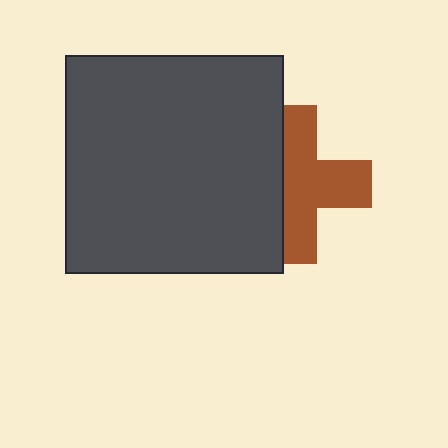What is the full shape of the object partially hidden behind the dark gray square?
The partially hidden object is a brown cross.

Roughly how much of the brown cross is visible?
About half of it is visible (roughly 61%).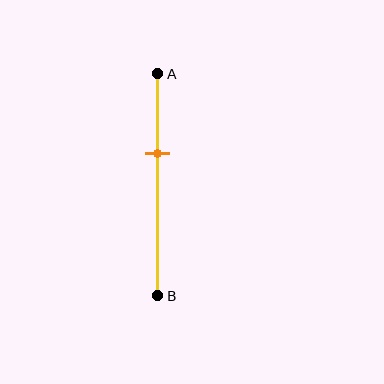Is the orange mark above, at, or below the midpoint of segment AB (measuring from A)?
The orange mark is above the midpoint of segment AB.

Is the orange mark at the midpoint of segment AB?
No, the mark is at about 35% from A, not at the 50% midpoint.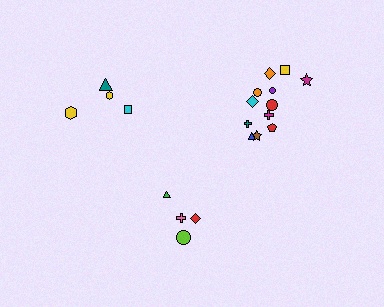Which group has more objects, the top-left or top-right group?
The top-right group.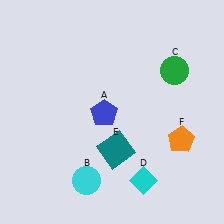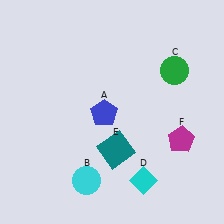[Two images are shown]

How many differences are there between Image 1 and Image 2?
There is 1 difference between the two images.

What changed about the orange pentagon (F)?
In Image 1, F is orange. In Image 2, it changed to magenta.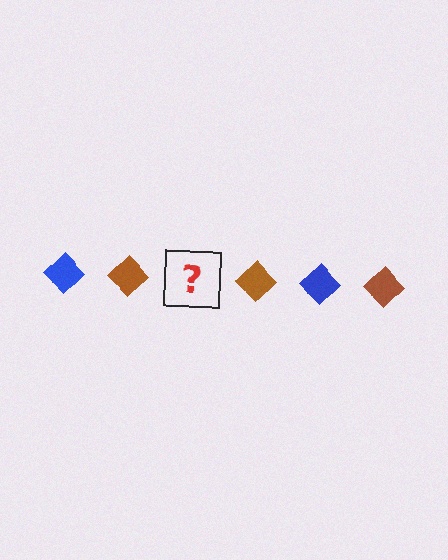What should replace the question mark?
The question mark should be replaced with a blue diamond.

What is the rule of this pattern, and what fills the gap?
The rule is that the pattern cycles through blue, brown diamonds. The gap should be filled with a blue diamond.